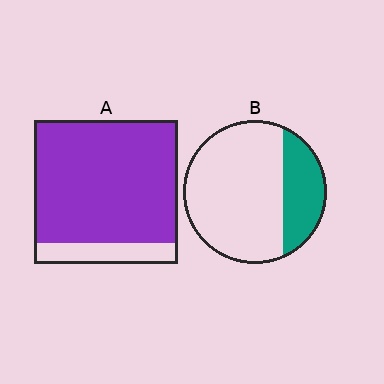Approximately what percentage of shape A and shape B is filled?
A is approximately 85% and B is approximately 25%.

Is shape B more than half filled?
No.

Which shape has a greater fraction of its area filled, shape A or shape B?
Shape A.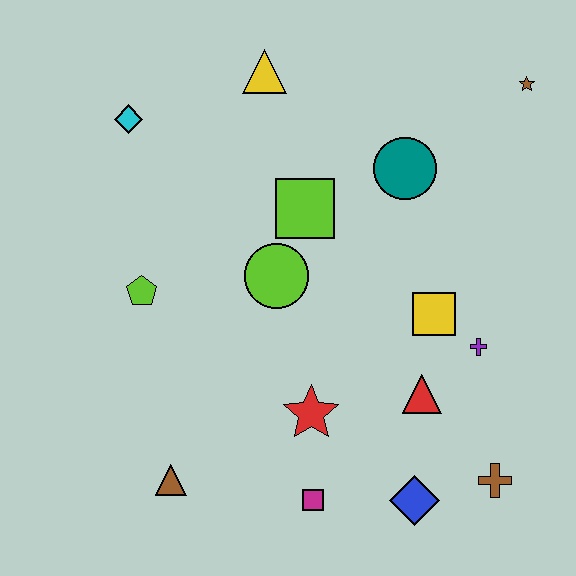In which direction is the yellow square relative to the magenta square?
The yellow square is above the magenta square.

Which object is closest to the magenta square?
The red star is closest to the magenta square.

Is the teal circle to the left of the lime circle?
No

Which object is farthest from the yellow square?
The cyan diamond is farthest from the yellow square.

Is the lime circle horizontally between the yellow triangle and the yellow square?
Yes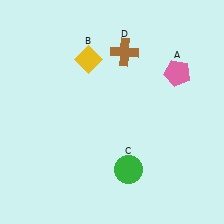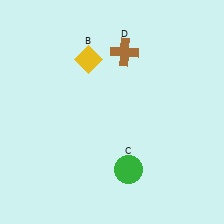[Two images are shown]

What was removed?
The pink pentagon (A) was removed in Image 2.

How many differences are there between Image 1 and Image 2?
There is 1 difference between the two images.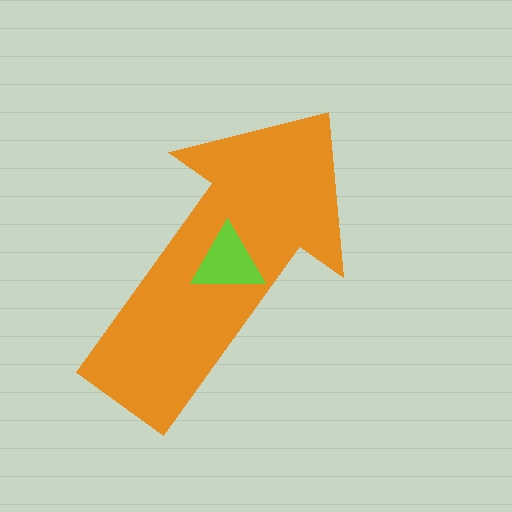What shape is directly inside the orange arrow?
The lime triangle.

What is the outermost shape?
The orange arrow.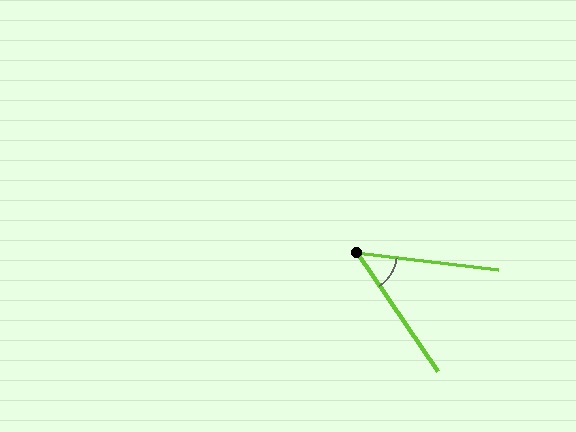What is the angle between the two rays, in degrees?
Approximately 49 degrees.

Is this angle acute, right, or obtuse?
It is acute.